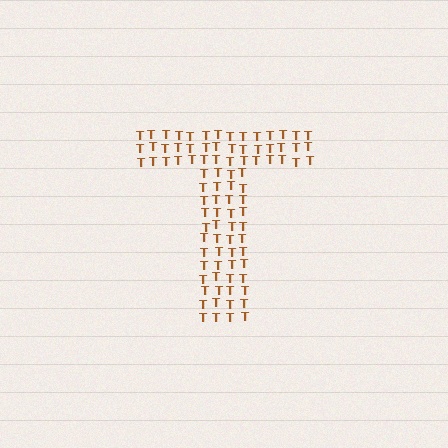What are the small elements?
The small elements are letter T's.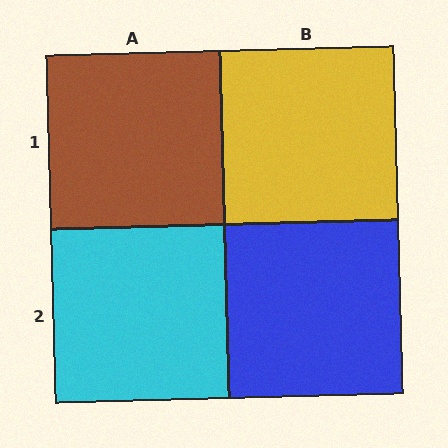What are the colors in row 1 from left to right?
Brown, yellow.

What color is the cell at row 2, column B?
Blue.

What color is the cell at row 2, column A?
Cyan.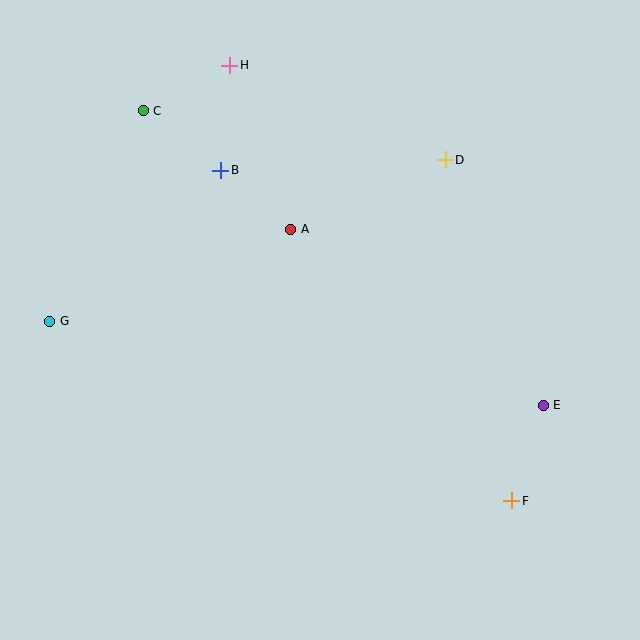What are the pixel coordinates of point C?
Point C is at (143, 111).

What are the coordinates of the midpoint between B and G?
The midpoint between B and G is at (135, 246).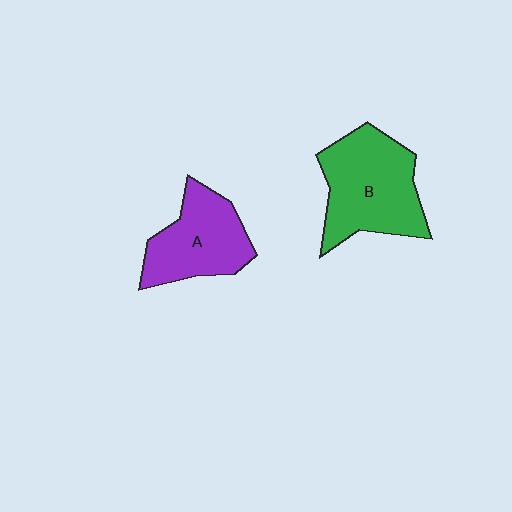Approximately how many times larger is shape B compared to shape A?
Approximately 1.3 times.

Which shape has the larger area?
Shape B (green).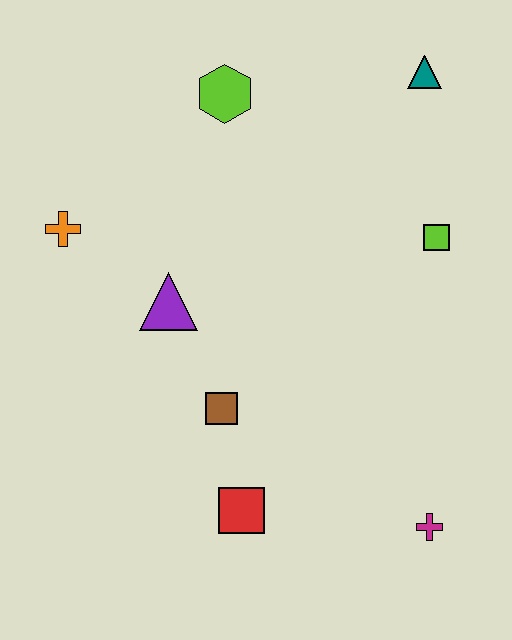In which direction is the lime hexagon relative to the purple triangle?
The lime hexagon is above the purple triangle.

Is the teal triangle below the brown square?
No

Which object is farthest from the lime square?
The orange cross is farthest from the lime square.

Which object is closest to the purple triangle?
The brown square is closest to the purple triangle.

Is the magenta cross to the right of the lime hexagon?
Yes